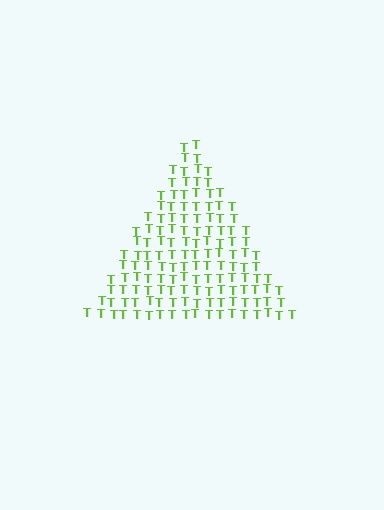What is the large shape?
The large shape is a triangle.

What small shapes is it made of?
It is made of small letter T's.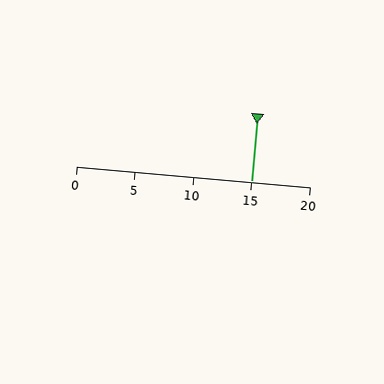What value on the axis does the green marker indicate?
The marker indicates approximately 15.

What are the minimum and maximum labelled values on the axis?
The axis runs from 0 to 20.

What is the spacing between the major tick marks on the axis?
The major ticks are spaced 5 apart.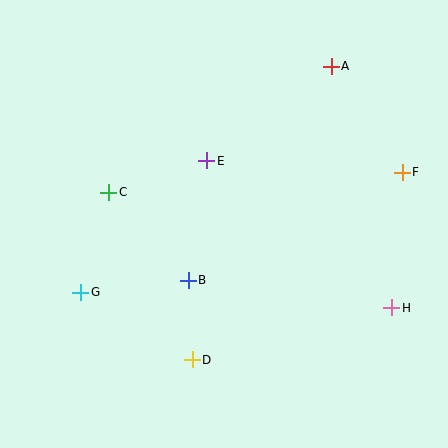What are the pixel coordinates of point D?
Point D is at (192, 360).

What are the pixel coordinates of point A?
Point A is at (331, 66).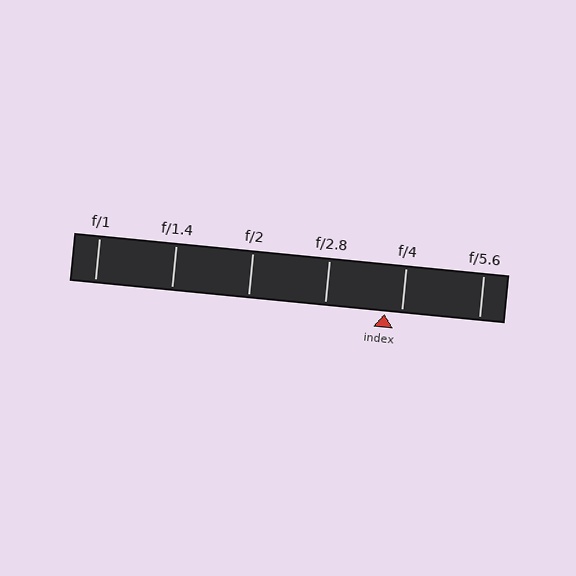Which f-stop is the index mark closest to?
The index mark is closest to f/4.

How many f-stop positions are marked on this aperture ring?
There are 6 f-stop positions marked.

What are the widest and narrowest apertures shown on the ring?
The widest aperture shown is f/1 and the narrowest is f/5.6.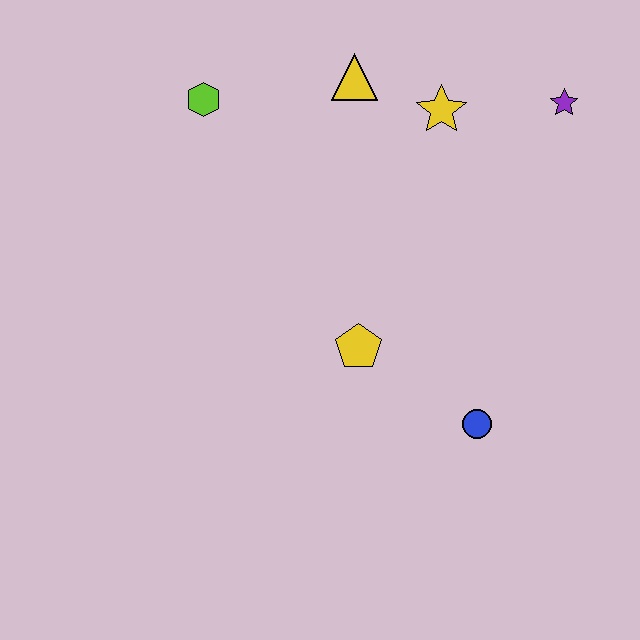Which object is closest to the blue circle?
The yellow pentagon is closest to the blue circle.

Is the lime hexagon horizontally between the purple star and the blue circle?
No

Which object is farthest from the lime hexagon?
The blue circle is farthest from the lime hexagon.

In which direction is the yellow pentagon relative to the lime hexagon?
The yellow pentagon is below the lime hexagon.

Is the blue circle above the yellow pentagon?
No